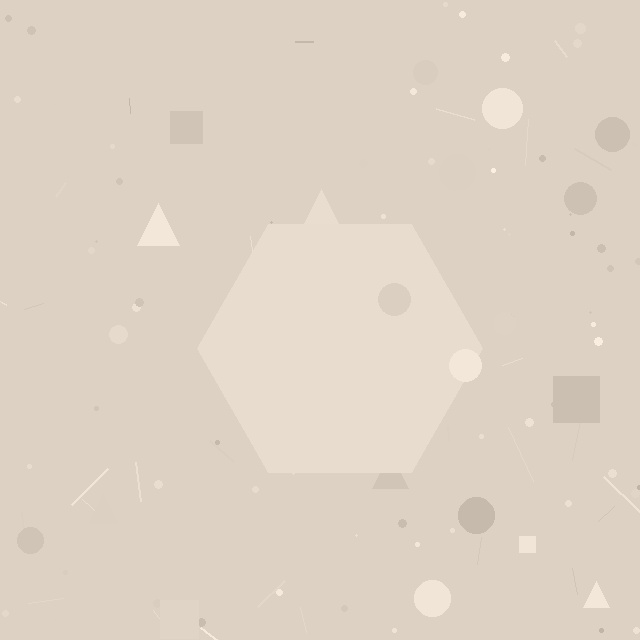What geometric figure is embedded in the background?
A hexagon is embedded in the background.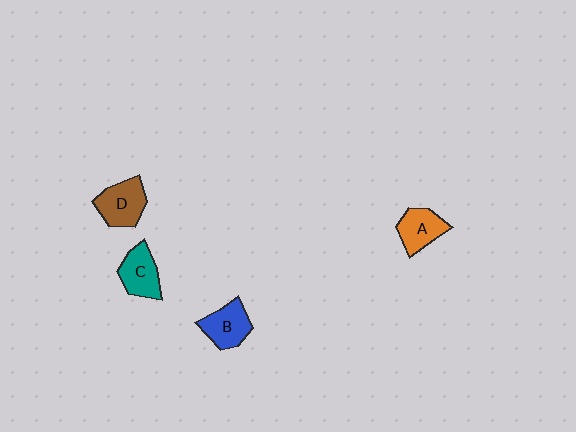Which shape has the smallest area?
Shape A (orange).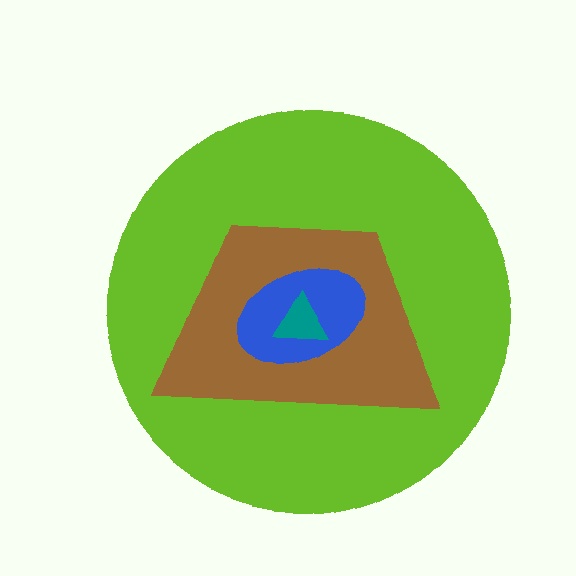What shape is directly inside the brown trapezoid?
The blue ellipse.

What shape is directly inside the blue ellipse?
The teal triangle.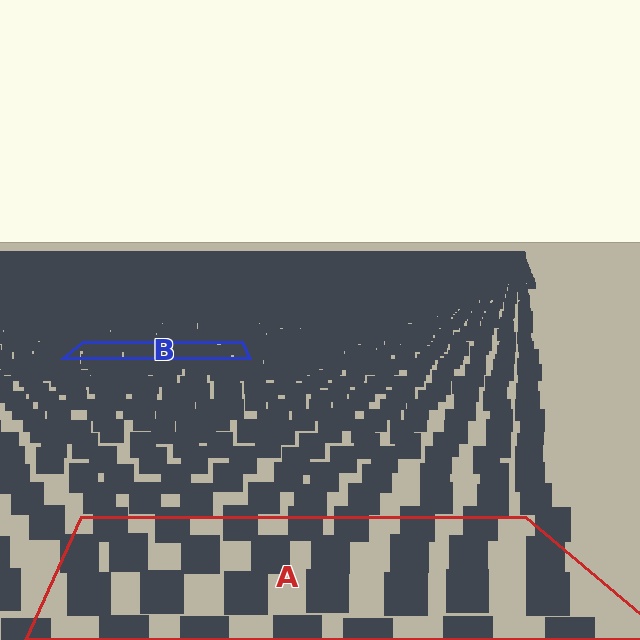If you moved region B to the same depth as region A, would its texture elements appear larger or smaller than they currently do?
They would appear larger. At a closer depth, the same texture elements are projected at a bigger on-screen size.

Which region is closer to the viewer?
Region A is closer. The texture elements there are larger and more spread out.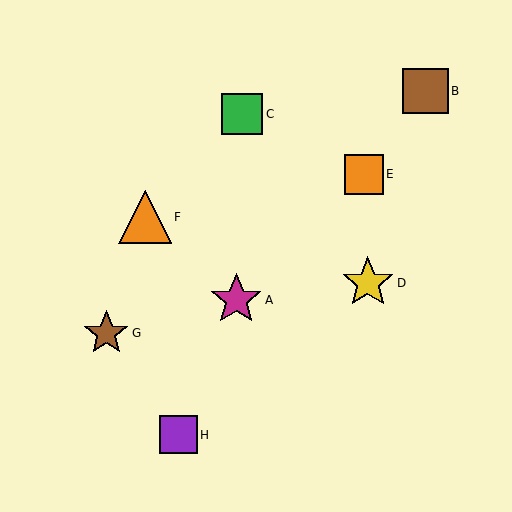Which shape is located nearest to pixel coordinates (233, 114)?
The green square (labeled C) at (242, 114) is nearest to that location.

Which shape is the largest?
The orange triangle (labeled F) is the largest.